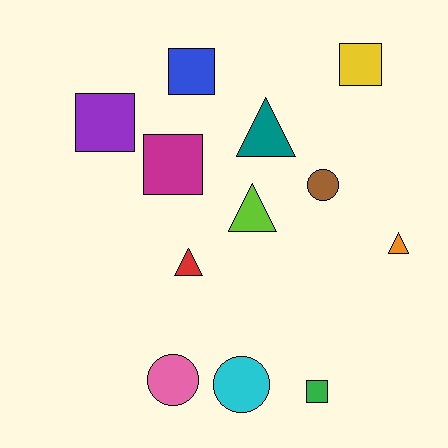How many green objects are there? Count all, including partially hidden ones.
There is 1 green object.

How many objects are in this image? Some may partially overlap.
There are 12 objects.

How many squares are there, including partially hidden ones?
There are 5 squares.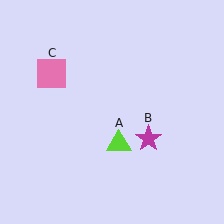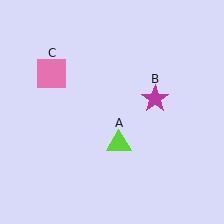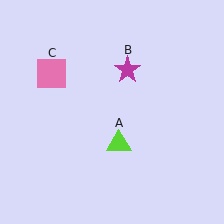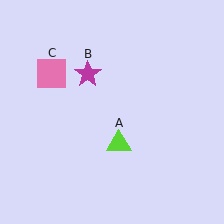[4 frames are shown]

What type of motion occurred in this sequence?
The magenta star (object B) rotated counterclockwise around the center of the scene.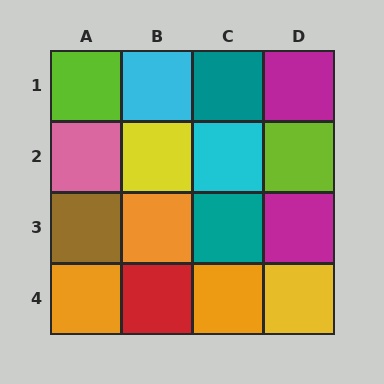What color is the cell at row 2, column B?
Yellow.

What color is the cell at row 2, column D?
Lime.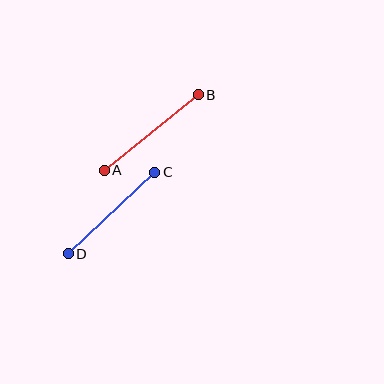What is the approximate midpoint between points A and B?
The midpoint is at approximately (151, 132) pixels.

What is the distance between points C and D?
The distance is approximately 119 pixels.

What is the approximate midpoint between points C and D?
The midpoint is at approximately (112, 213) pixels.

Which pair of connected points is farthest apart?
Points A and B are farthest apart.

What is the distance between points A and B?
The distance is approximately 120 pixels.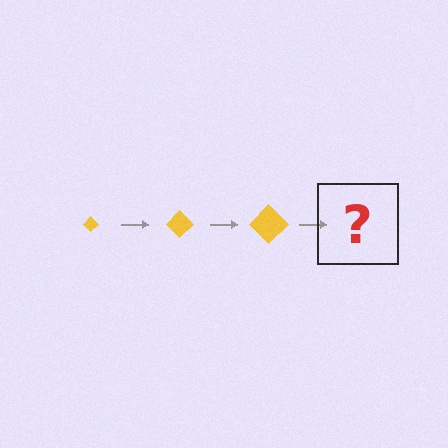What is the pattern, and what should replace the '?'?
The pattern is that the diamond gets progressively larger each step. The '?' should be a yellow diamond, larger than the previous one.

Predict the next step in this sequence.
The next step is a yellow diamond, larger than the previous one.